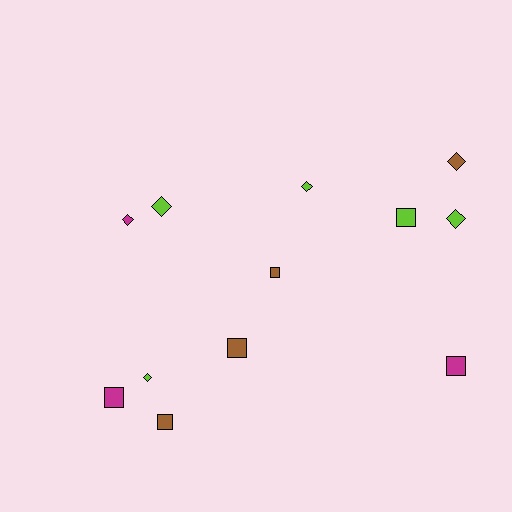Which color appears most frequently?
Lime, with 5 objects.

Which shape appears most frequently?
Diamond, with 6 objects.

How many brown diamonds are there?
There is 1 brown diamond.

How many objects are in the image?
There are 12 objects.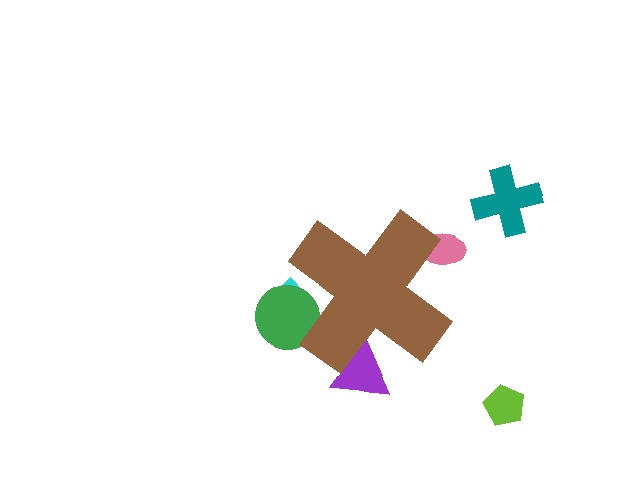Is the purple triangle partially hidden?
Yes, the purple triangle is partially hidden behind the brown cross.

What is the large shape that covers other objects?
A brown cross.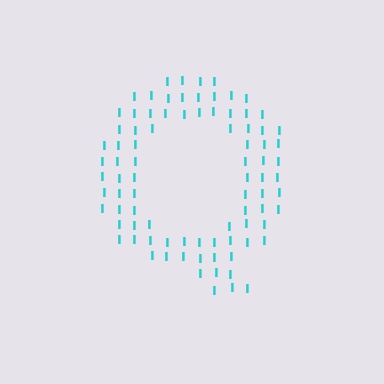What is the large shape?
The large shape is the letter Q.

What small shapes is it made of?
It is made of small letter I's.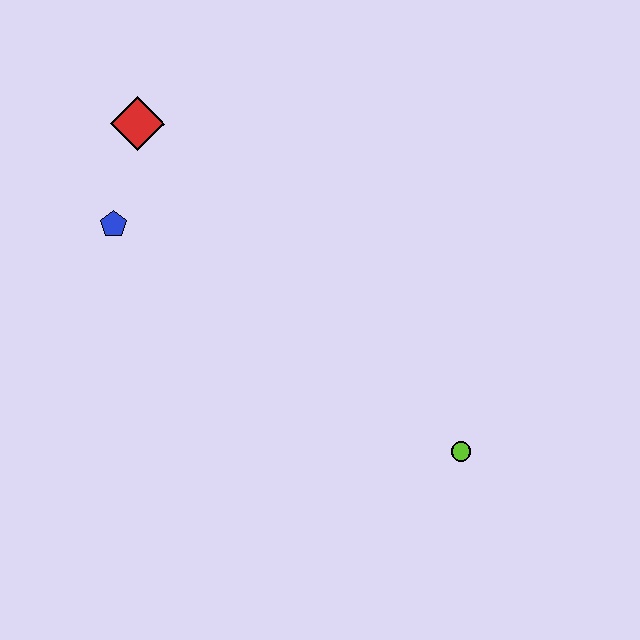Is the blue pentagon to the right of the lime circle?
No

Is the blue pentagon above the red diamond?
No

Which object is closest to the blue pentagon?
The red diamond is closest to the blue pentagon.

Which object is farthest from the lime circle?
The red diamond is farthest from the lime circle.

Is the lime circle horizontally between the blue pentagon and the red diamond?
No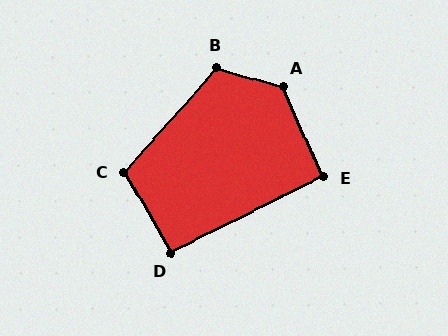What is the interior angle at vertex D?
Approximately 94 degrees (approximately right).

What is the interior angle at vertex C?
Approximately 108 degrees (obtuse).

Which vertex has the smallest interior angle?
E, at approximately 92 degrees.